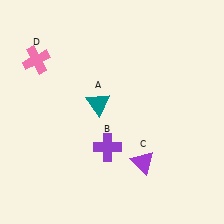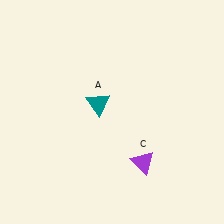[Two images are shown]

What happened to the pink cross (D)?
The pink cross (D) was removed in Image 2. It was in the top-left area of Image 1.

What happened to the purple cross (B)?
The purple cross (B) was removed in Image 2. It was in the bottom-left area of Image 1.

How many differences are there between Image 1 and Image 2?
There are 2 differences between the two images.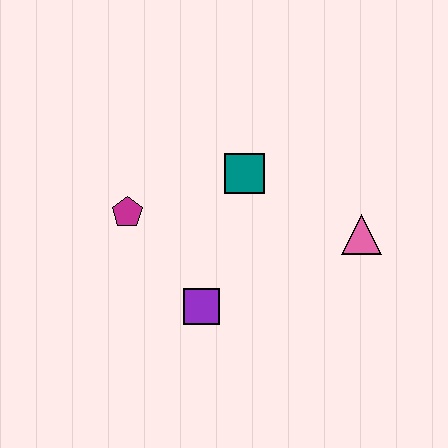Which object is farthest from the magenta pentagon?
The pink triangle is farthest from the magenta pentagon.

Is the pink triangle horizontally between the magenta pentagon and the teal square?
No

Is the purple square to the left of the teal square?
Yes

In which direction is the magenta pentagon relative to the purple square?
The magenta pentagon is above the purple square.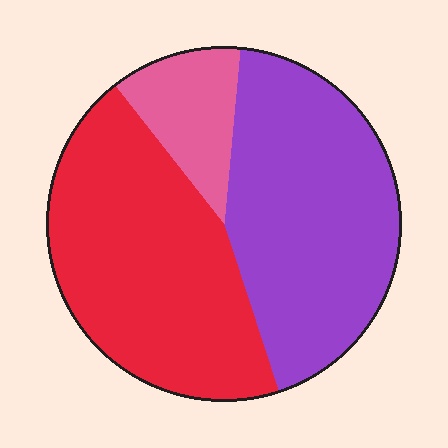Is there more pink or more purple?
Purple.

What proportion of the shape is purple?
Purple covers 43% of the shape.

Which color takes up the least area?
Pink, at roughly 10%.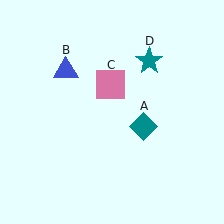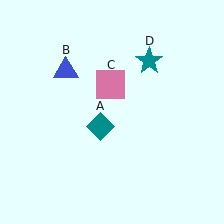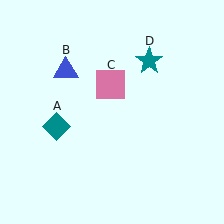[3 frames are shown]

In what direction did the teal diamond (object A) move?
The teal diamond (object A) moved left.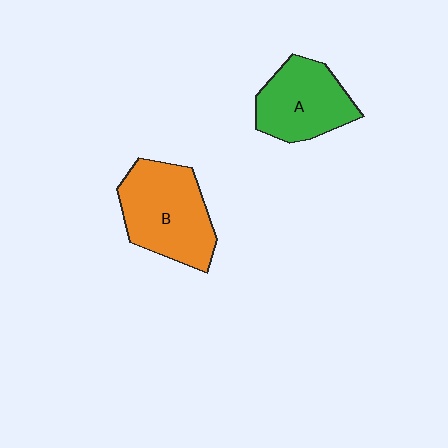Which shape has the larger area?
Shape B (orange).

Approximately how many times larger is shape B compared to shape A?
Approximately 1.2 times.